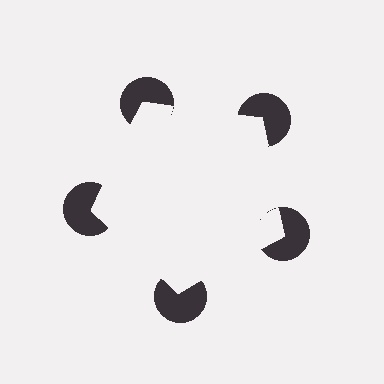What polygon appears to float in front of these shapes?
An illusory pentagon — its edges are inferred from the aligned wedge cuts in the pac-man discs, not physically drawn.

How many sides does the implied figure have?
5 sides.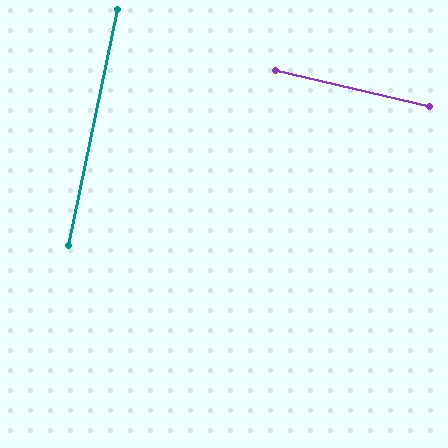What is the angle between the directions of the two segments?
Approximately 89 degrees.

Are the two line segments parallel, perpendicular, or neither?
Perpendicular — they meet at approximately 89°.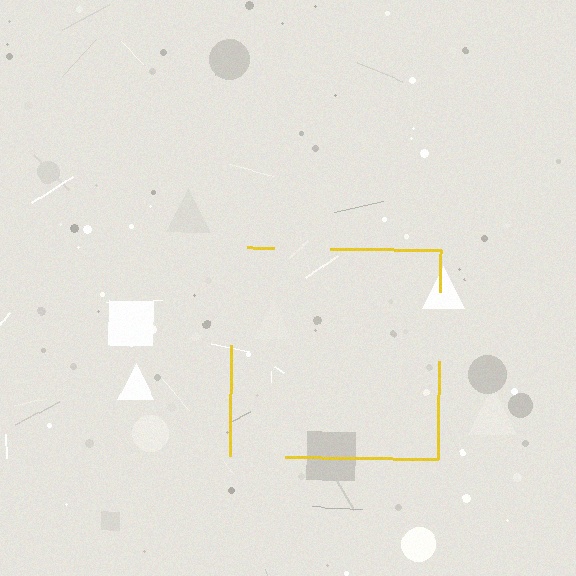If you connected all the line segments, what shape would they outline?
They would outline a square.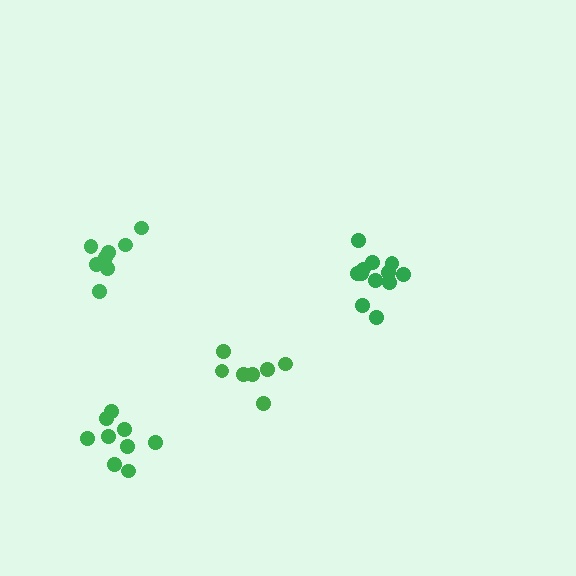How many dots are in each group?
Group 1: 12 dots, Group 2: 7 dots, Group 3: 8 dots, Group 4: 9 dots (36 total).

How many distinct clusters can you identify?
There are 4 distinct clusters.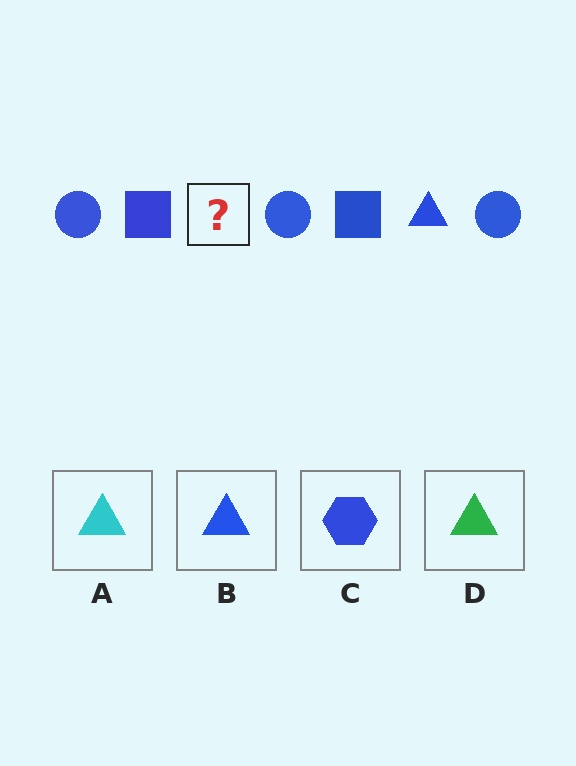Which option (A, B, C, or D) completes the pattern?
B.